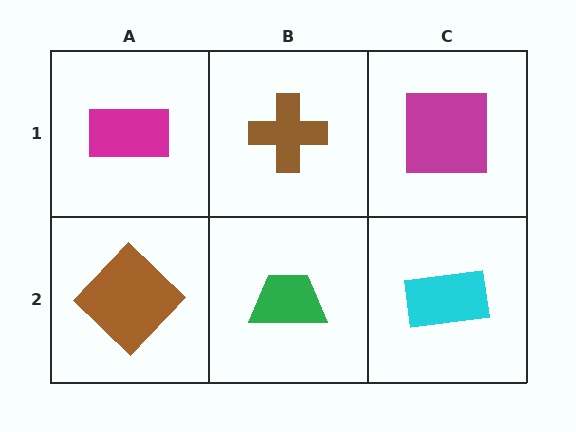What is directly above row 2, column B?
A brown cross.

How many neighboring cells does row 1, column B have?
3.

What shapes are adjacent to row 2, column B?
A brown cross (row 1, column B), a brown diamond (row 2, column A), a cyan rectangle (row 2, column C).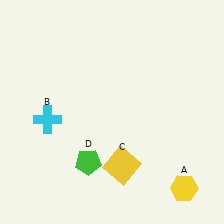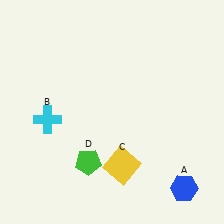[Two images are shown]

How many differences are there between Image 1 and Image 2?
There is 1 difference between the two images.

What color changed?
The hexagon (A) changed from yellow in Image 1 to blue in Image 2.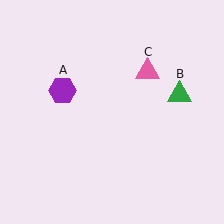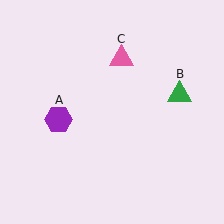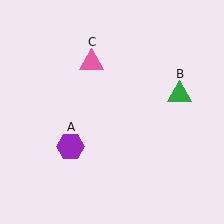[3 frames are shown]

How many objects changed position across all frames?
2 objects changed position: purple hexagon (object A), pink triangle (object C).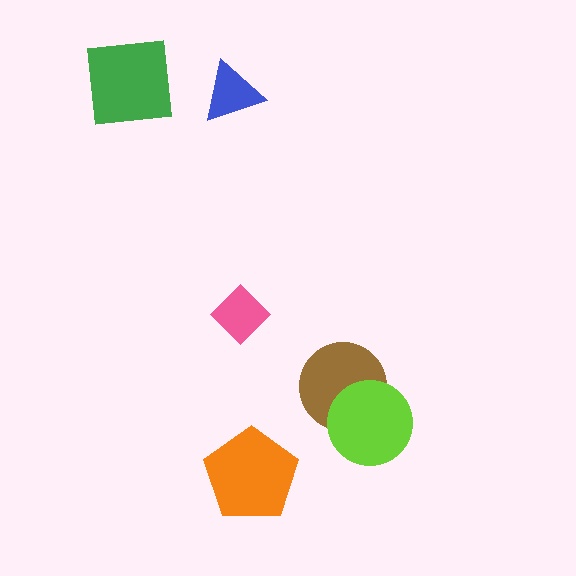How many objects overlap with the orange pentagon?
0 objects overlap with the orange pentagon.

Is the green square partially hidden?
No, no other shape covers it.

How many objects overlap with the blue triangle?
0 objects overlap with the blue triangle.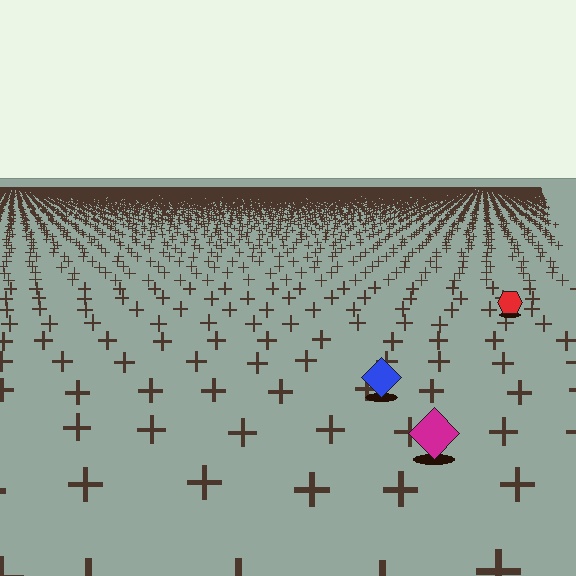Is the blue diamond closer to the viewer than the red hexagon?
Yes. The blue diamond is closer — you can tell from the texture gradient: the ground texture is coarser near it.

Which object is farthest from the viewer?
The red hexagon is farthest from the viewer. It appears smaller and the ground texture around it is denser.